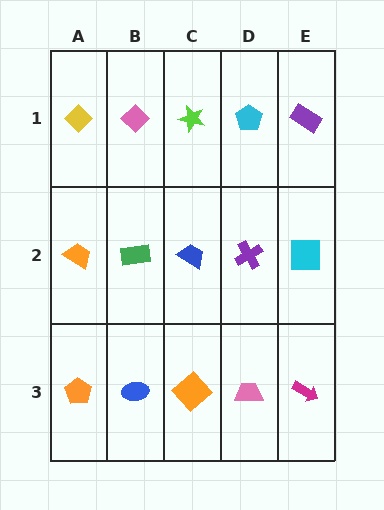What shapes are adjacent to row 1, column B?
A green rectangle (row 2, column B), a yellow diamond (row 1, column A), a lime star (row 1, column C).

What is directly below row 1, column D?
A purple cross.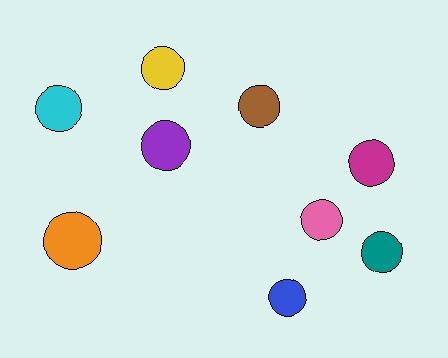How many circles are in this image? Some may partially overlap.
There are 9 circles.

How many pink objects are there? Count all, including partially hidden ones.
There is 1 pink object.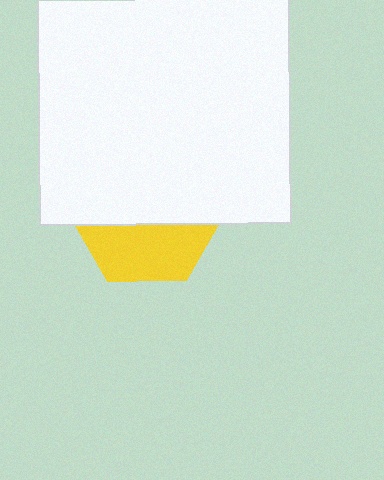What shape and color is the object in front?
The object in front is a white square.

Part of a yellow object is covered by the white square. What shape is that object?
It is a hexagon.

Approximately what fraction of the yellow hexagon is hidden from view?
Roughly 62% of the yellow hexagon is hidden behind the white square.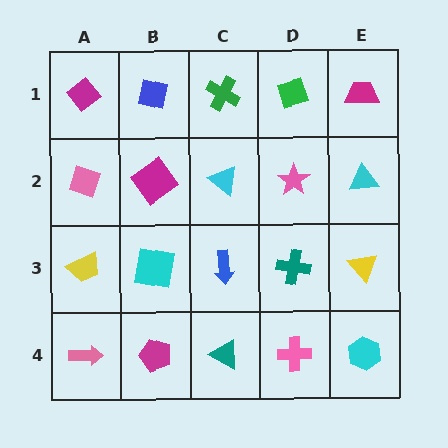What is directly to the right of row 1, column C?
A green diamond.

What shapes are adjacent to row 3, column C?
A cyan triangle (row 2, column C), a teal triangle (row 4, column C), a cyan square (row 3, column B), a teal cross (row 3, column D).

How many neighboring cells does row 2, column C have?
4.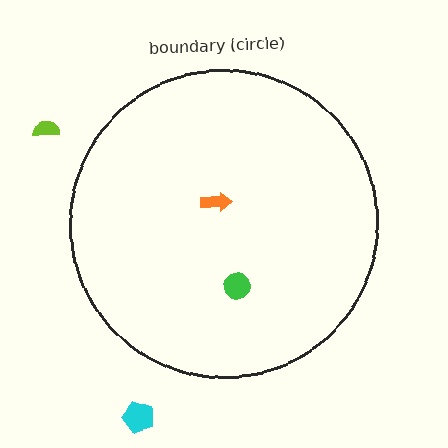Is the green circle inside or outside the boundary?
Inside.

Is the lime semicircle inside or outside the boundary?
Outside.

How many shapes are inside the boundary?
2 inside, 2 outside.